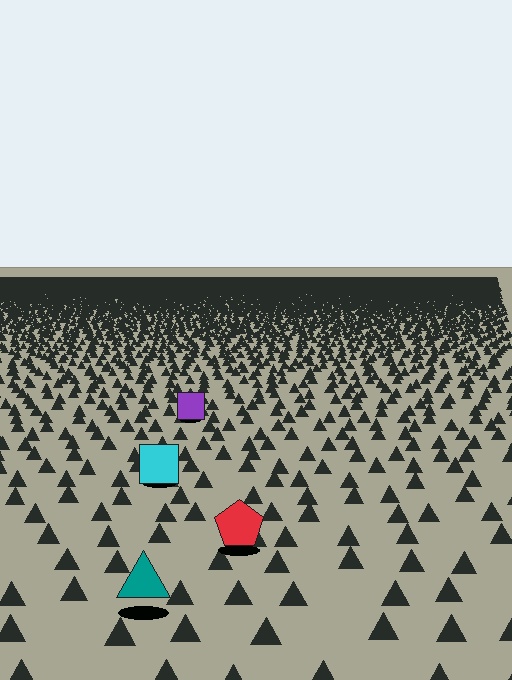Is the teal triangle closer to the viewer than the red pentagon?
Yes. The teal triangle is closer — you can tell from the texture gradient: the ground texture is coarser near it.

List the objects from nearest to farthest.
From nearest to farthest: the teal triangle, the red pentagon, the cyan square, the purple square.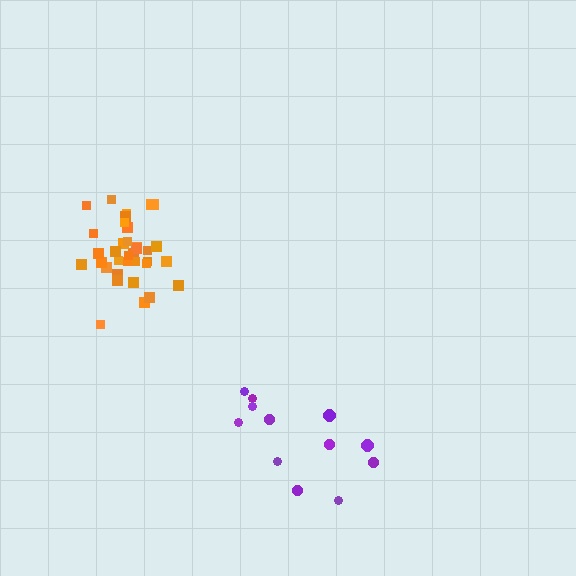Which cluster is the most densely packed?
Orange.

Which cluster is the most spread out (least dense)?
Purple.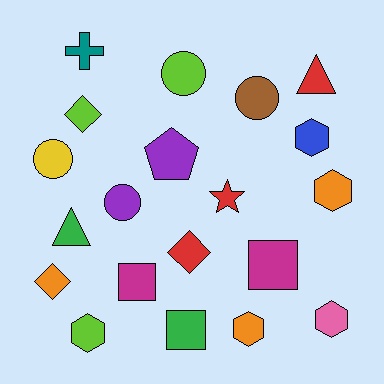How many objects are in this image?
There are 20 objects.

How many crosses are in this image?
There is 1 cross.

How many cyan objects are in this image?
There are no cyan objects.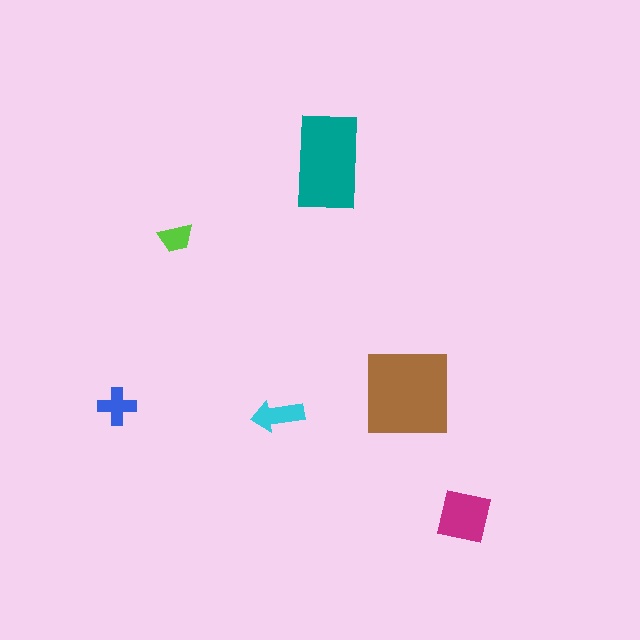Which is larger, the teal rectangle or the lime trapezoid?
The teal rectangle.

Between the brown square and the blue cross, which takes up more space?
The brown square.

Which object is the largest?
The brown square.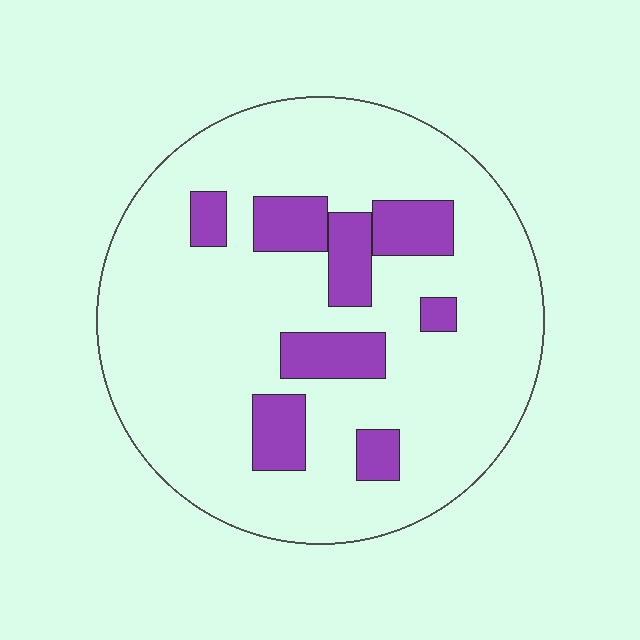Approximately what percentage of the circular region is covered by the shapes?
Approximately 20%.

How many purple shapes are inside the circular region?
8.